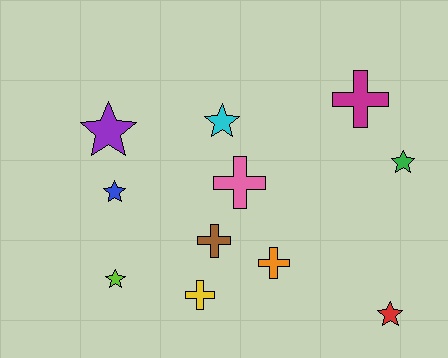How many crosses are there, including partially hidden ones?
There are 5 crosses.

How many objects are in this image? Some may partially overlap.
There are 11 objects.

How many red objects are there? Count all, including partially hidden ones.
There is 1 red object.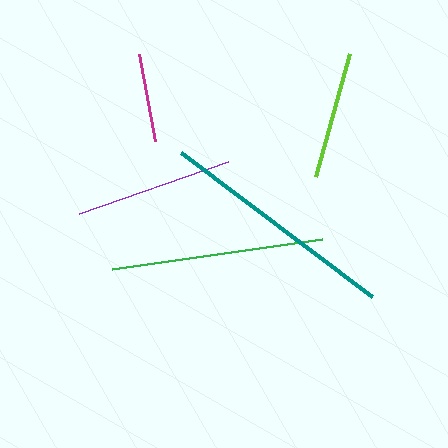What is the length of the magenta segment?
The magenta segment is approximately 88 pixels long.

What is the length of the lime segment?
The lime segment is approximately 128 pixels long.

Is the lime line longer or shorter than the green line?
The green line is longer than the lime line.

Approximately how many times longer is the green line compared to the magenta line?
The green line is approximately 2.4 times the length of the magenta line.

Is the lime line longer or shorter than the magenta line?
The lime line is longer than the magenta line.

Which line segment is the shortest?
The magenta line is the shortest at approximately 88 pixels.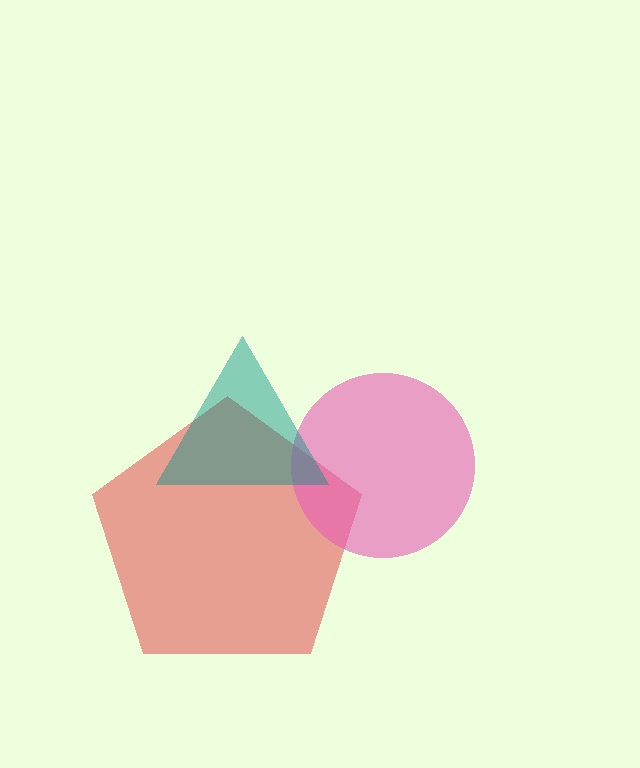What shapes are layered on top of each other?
The layered shapes are: a red pentagon, a pink circle, a teal triangle.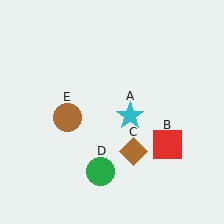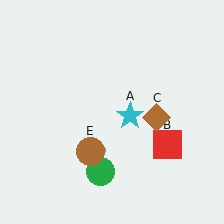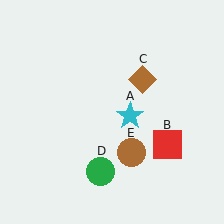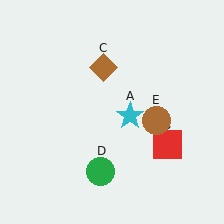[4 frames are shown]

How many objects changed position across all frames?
2 objects changed position: brown diamond (object C), brown circle (object E).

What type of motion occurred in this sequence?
The brown diamond (object C), brown circle (object E) rotated counterclockwise around the center of the scene.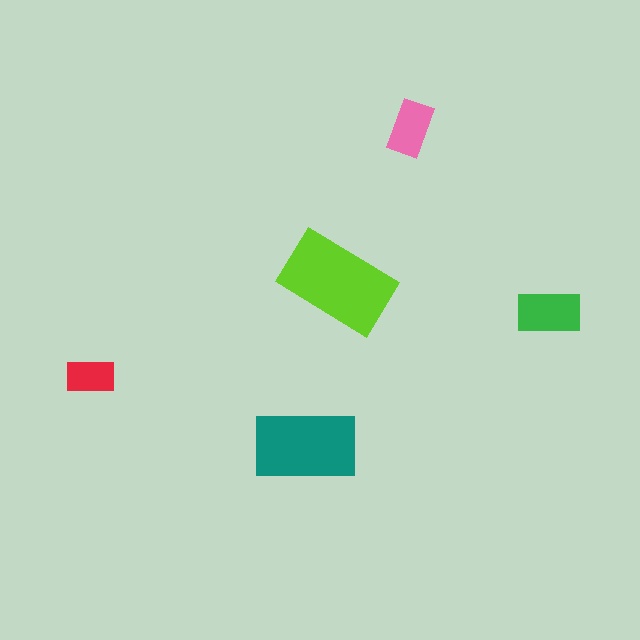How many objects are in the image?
There are 5 objects in the image.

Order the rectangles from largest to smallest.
the lime one, the teal one, the green one, the pink one, the red one.